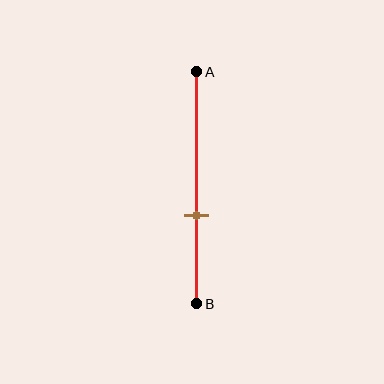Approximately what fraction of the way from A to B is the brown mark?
The brown mark is approximately 60% of the way from A to B.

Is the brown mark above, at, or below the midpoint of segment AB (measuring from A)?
The brown mark is below the midpoint of segment AB.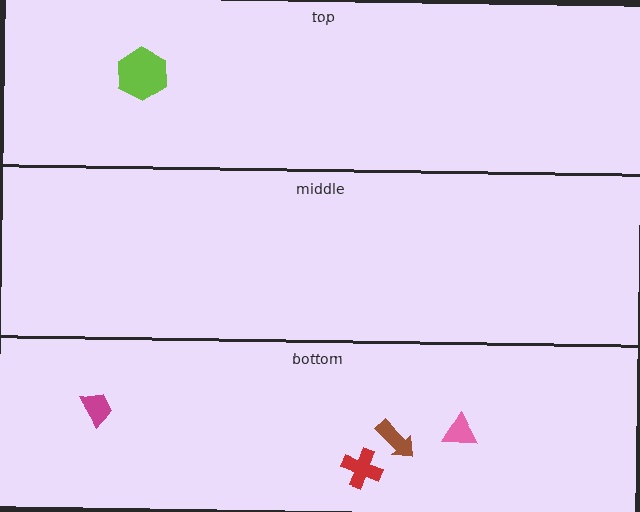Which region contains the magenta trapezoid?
The bottom region.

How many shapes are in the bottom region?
4.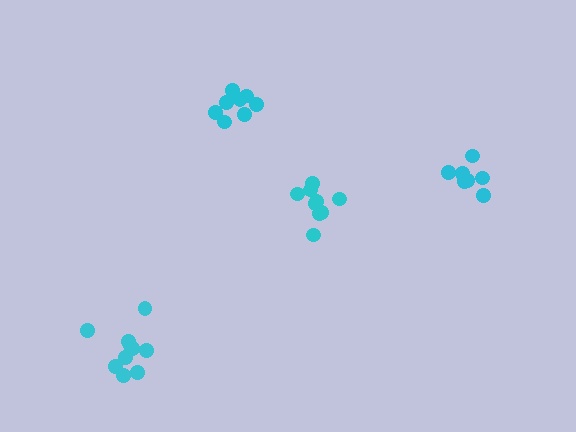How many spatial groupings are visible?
There are 4 spatial groupings.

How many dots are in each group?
Group 1: 10 dots, Group 2: 9 dots, Group 3: 8 dots, Group 4: 8 dots (35 total).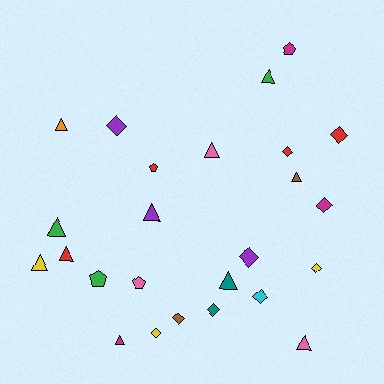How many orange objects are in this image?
There is 1 orange object.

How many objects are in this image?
There are 25 objects.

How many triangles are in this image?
There are 11 triangles.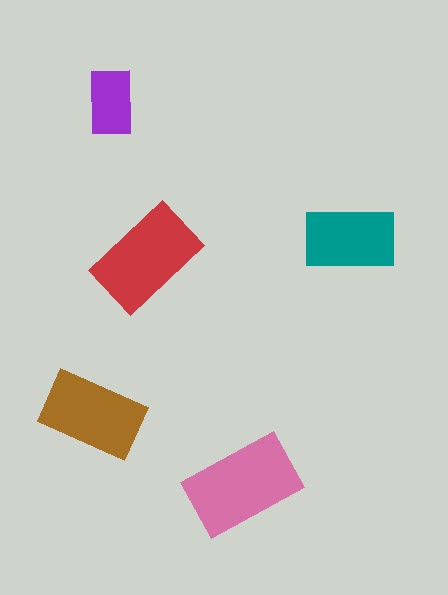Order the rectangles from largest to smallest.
the pink one, the red one, the brown one, the teal one, the purple one.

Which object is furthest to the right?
The teal rectangle is rightmost.